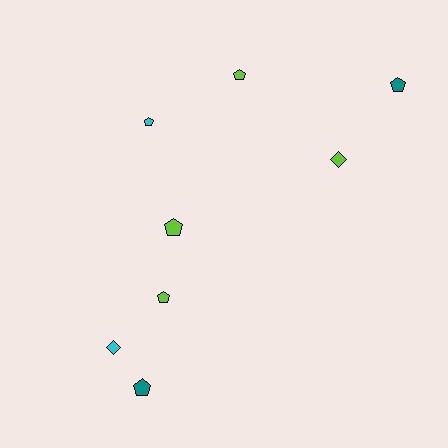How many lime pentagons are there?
There are 3 lime pentagons.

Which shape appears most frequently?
Pentagon, with 6 objects.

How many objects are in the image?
There are 8 objects.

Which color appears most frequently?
Lime, with 4 objects.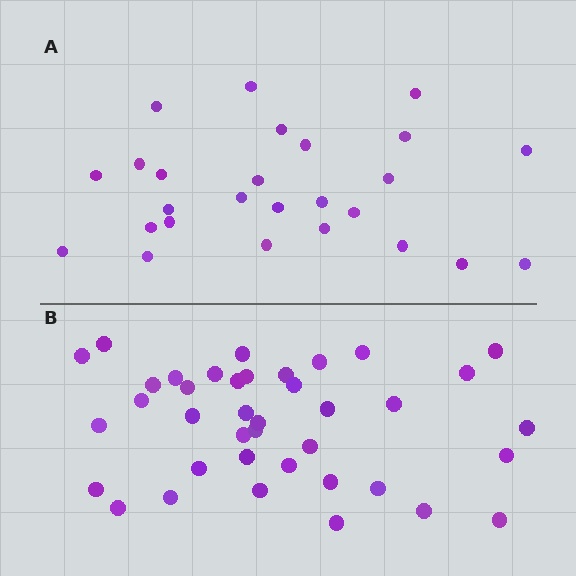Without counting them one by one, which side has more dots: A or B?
Region B (the bottom region) has more dots.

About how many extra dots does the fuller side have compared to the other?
Region B has approximately 15 more dots than region A.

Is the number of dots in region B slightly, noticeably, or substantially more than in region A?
Region B has substantially more. The ratio is roughly 1.5 to 1.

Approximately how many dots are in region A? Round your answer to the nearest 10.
About 30 dots. (The exact count is 26, which rounds to 30.)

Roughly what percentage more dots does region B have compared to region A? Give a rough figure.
About 50% more.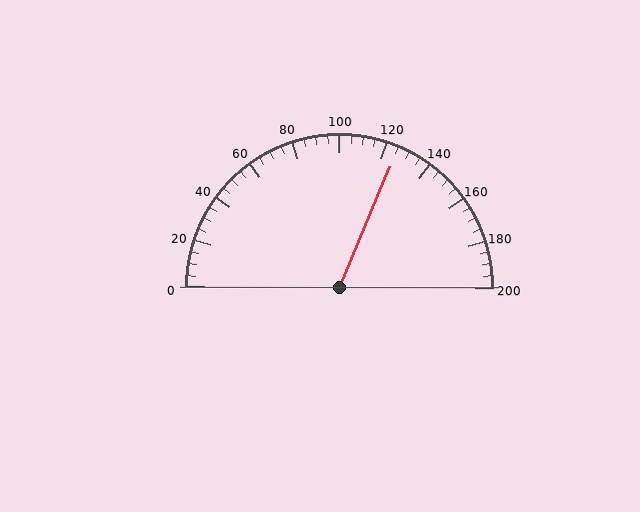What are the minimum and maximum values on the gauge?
The gauge ranges from 0 to 200.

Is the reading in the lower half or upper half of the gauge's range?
The reading is in the upper half of the range (0 to 200).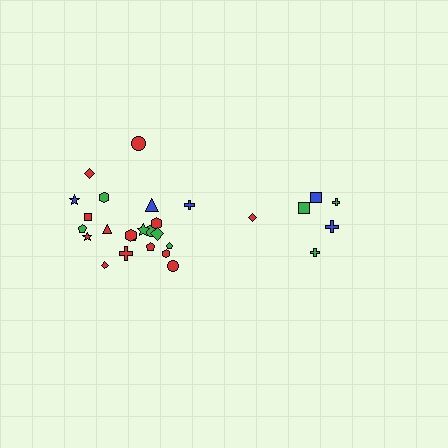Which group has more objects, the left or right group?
The left group.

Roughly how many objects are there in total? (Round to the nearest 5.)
Roughly 30 objects in total.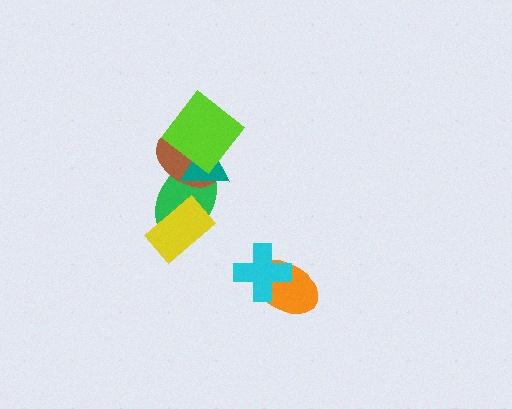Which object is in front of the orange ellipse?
The cyan cross is in front of the orange ellipse.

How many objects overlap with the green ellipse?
3 objects overlap with the green ellipse.